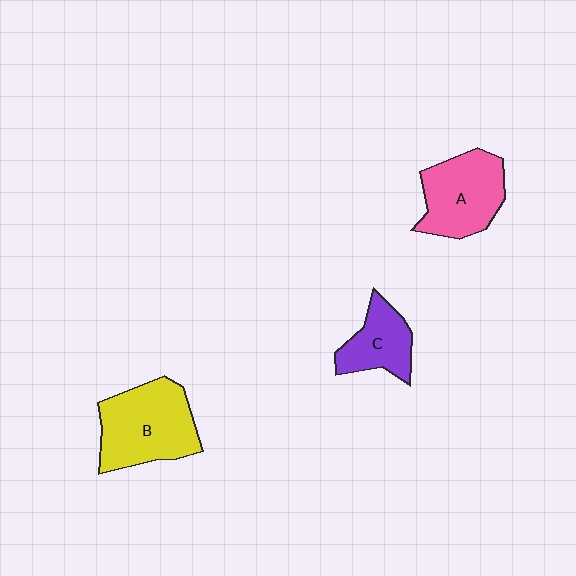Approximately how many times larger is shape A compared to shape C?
Approximately 1.5 times.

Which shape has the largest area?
Shape B (yellow).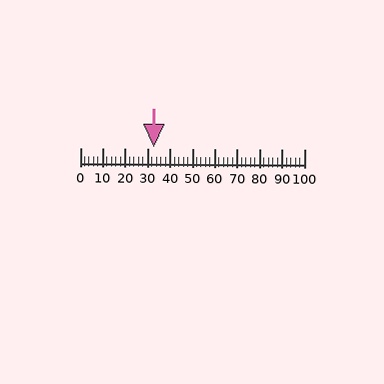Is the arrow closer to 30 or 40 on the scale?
The arrow is closer to 30.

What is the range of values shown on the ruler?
The ruler shows values from 0 to 100.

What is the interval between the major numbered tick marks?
The major tick marks are spaced 10 units apart.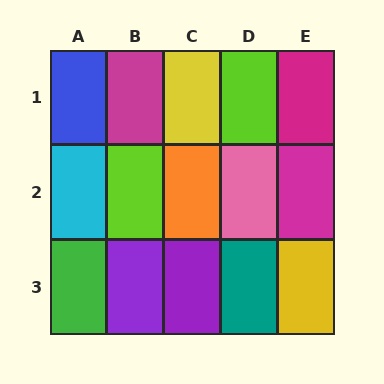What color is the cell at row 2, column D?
Pink.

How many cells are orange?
1 cell is orange.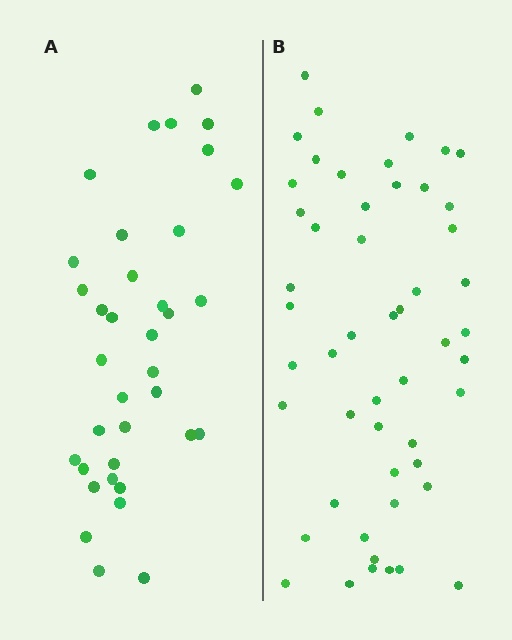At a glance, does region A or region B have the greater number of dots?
Region B (the right region) has more dots.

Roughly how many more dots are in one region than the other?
Region B has approximately 15 more dots than region A.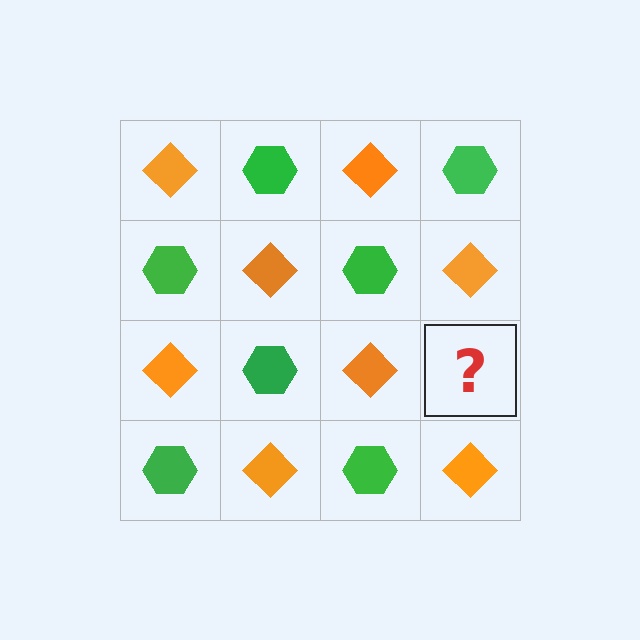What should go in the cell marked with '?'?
The missing cell should contain a green hexagon.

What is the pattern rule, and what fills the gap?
The rule is that it alternates orange diamond and green hexagon in a checkerboard pattern. The gap should be filled with a green hexagon.